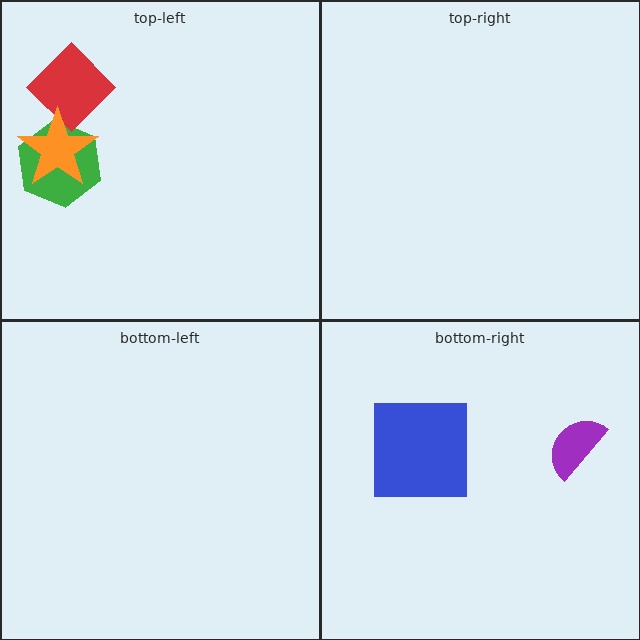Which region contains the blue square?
The bottom-right region.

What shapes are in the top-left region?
The green hexagon, the red diamond, the orange star.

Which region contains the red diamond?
The top-left region.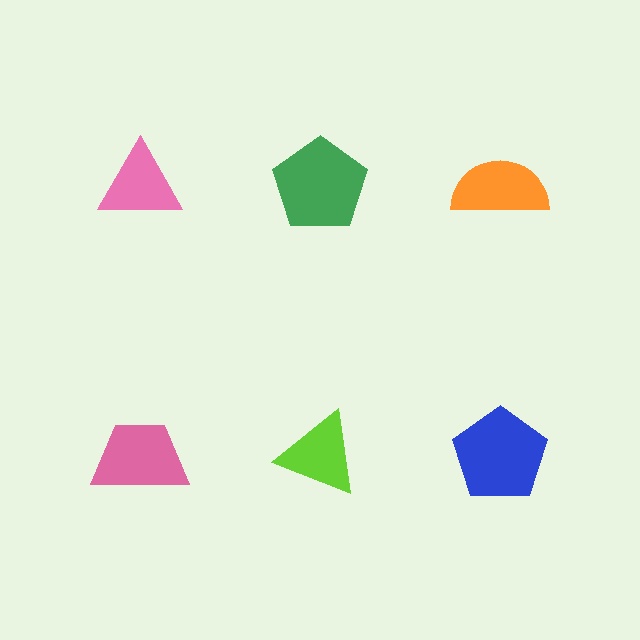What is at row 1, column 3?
An orange semicircle.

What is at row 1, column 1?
A pink triangle.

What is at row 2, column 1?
A pink trapezoid.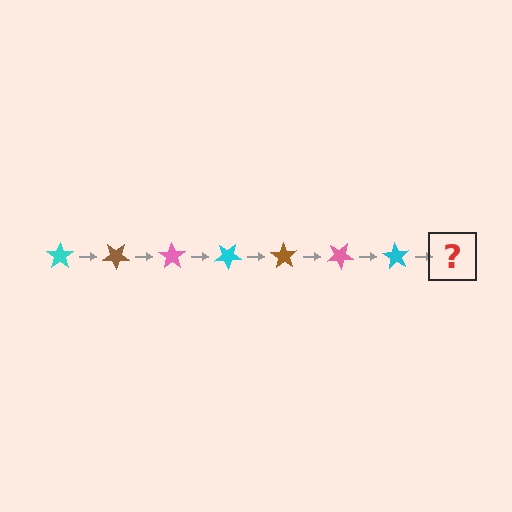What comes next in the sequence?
The next element should be a brown star, rotated 245 degrees from the start.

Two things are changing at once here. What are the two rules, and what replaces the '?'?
The two rules are that it rotates 35 degrees each step and the color cycles through cyan, brown, and pink. The '?' should be a brown star, rotated 245 degrees from the start.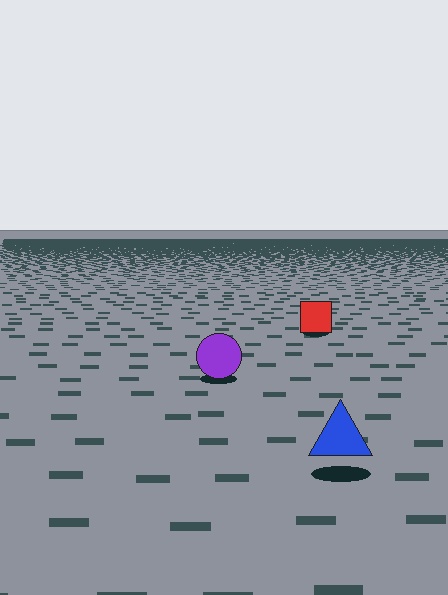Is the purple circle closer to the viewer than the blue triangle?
No. The blue triangle is closer — you can tell from the texture gradient: the ground texture is coarser near it.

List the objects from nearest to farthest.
From nearest to farthest: the blue triangle, the purple circle, the red square.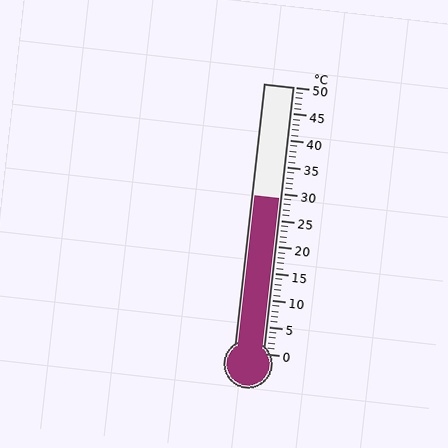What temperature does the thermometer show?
The thermometer shows approximately 29°C.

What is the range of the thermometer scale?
The thermometer scale ranges from 0°C to 50°C.